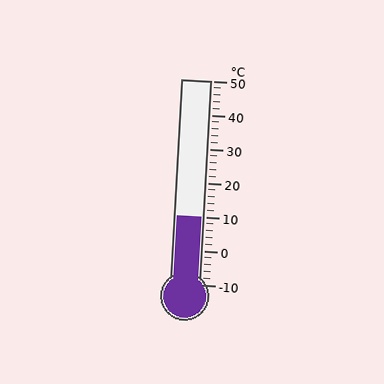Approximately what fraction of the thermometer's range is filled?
The thermometer is filled to approximately 35% of its range.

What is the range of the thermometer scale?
The thermometer scale ranges from -10°C to 50°C.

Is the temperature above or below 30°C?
The temperature is below 30°C.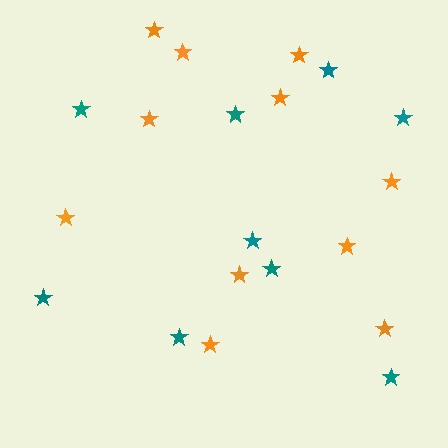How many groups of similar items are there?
There are 2 groups: one group of orange stars (11) and one group of teal stars (9).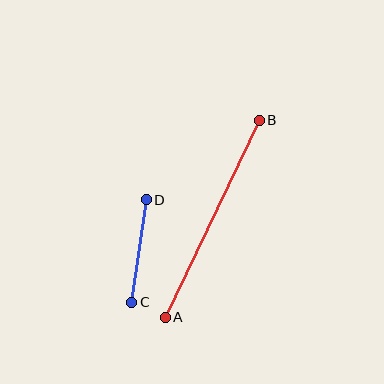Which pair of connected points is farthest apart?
Points A and B are farthest apart.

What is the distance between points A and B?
The distance is approximately 218 pixels.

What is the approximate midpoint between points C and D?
The midpoint is at approximately (139, 251) pixels.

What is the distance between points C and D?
The distance is approximately 103 pixels.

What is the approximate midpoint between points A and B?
The midpoint is at approximately (212, 219) pixels.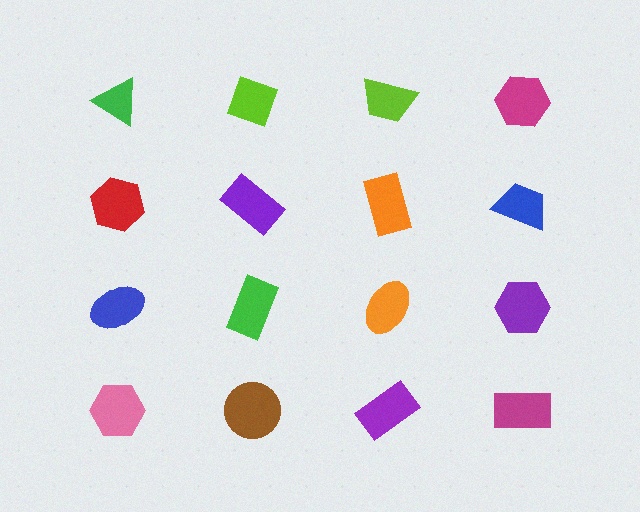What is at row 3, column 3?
An orange ellipse.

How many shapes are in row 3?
4 shapes.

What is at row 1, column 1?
A green triangle.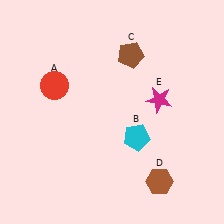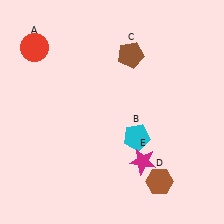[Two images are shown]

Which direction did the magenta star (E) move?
The magenta star (E) moved down.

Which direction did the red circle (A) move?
The red circle (A) moved up.